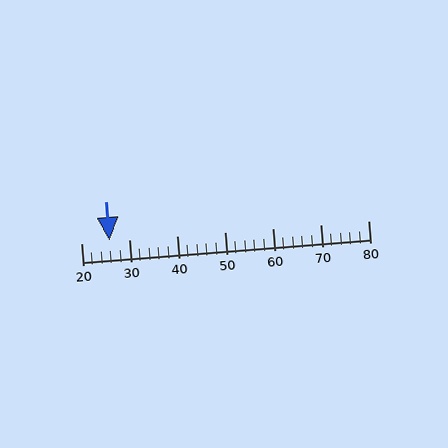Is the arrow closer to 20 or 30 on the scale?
The arrow is closer to 30.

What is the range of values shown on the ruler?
The ruler shows values from 20 to 80.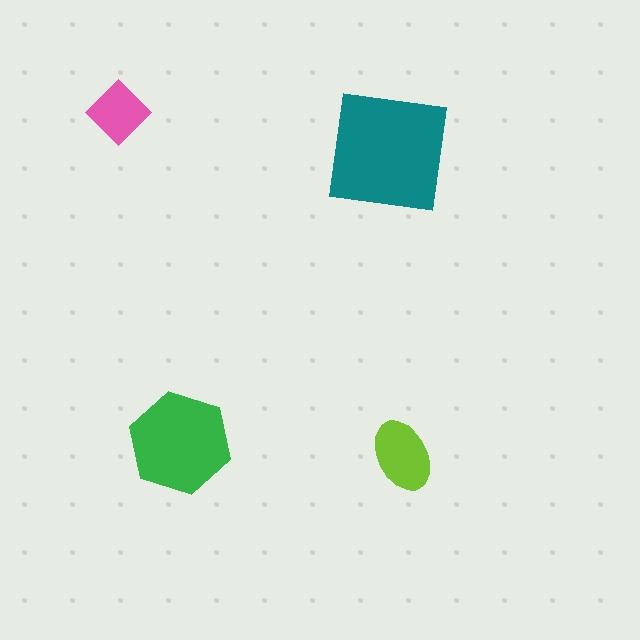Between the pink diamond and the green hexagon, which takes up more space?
The green hexagon.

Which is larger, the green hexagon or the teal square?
The teal square.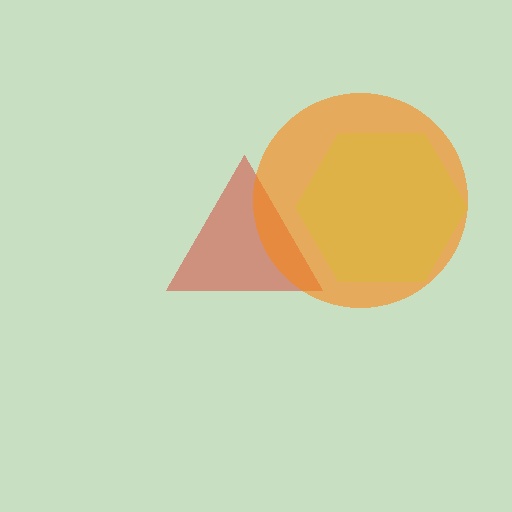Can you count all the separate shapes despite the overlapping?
Yes, there are 3 separate shapes.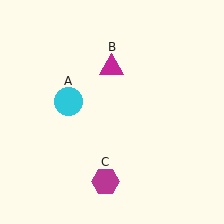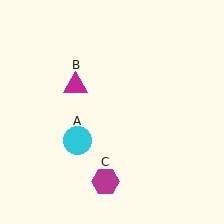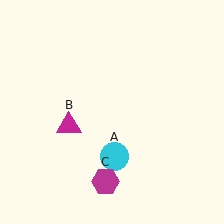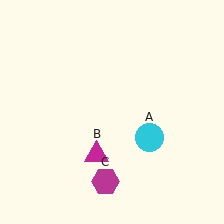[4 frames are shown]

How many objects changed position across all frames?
2 objects changed position: cyan circle (object A), magenta triangle (object B).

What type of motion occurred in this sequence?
The cyan circle (object A), magenta triangle (object B) rotated counterclockwise around the center of the scene.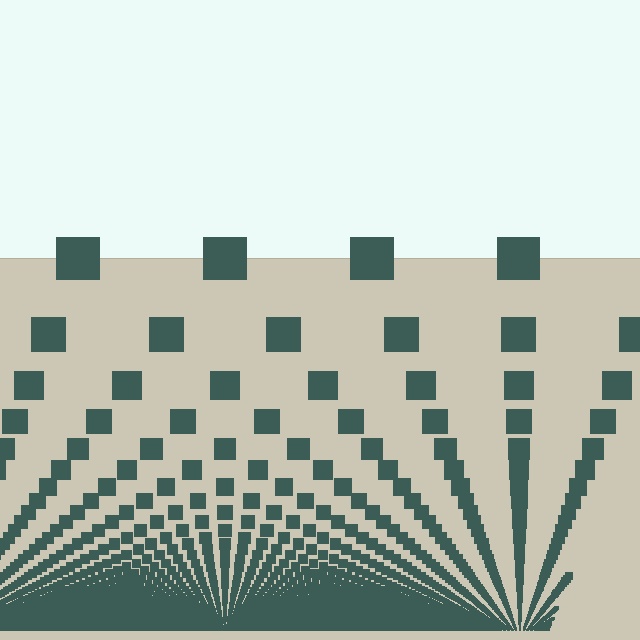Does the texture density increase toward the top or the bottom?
Density increases toward the bottom.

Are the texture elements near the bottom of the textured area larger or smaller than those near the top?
Smaller. The gradient is inverted — elements near the bottom are smaller and denser.